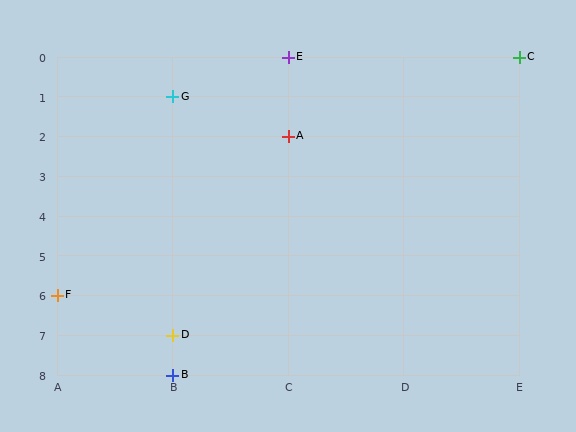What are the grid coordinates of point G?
Point G is at grid coordinates (B, 1).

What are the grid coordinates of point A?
Point A is at grid coordinates (C, 2).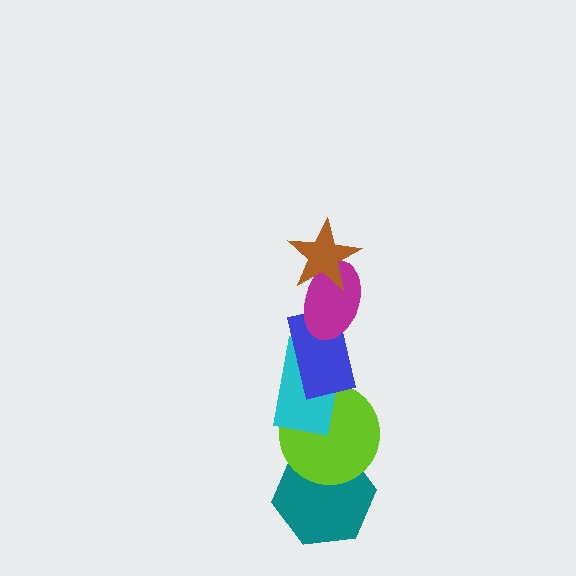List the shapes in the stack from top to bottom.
From top to bottom: the brown star, the magenta ellipse, the blue rectangle, the cyan rectangle, the lime circle, the teal hexagon.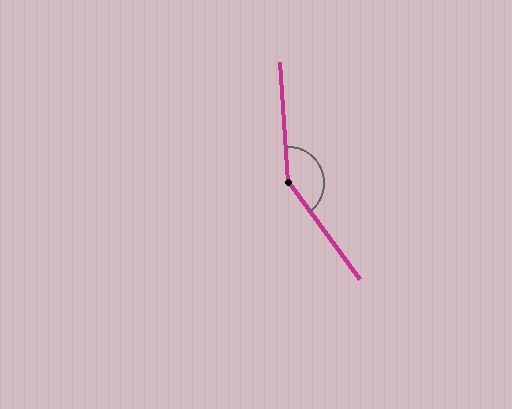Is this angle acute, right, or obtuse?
It is obtuse.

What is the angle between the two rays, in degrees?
Approximately 148 degrees.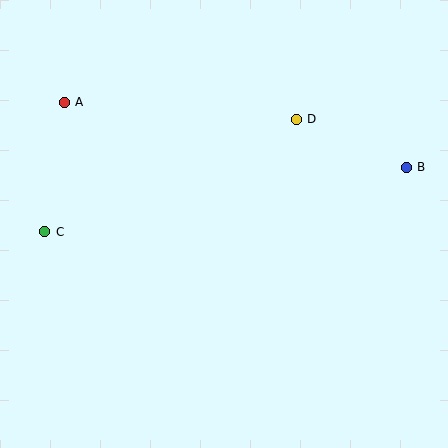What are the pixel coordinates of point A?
Point A is at (64, 102).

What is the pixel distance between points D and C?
The distance between D and C is 276 pixels.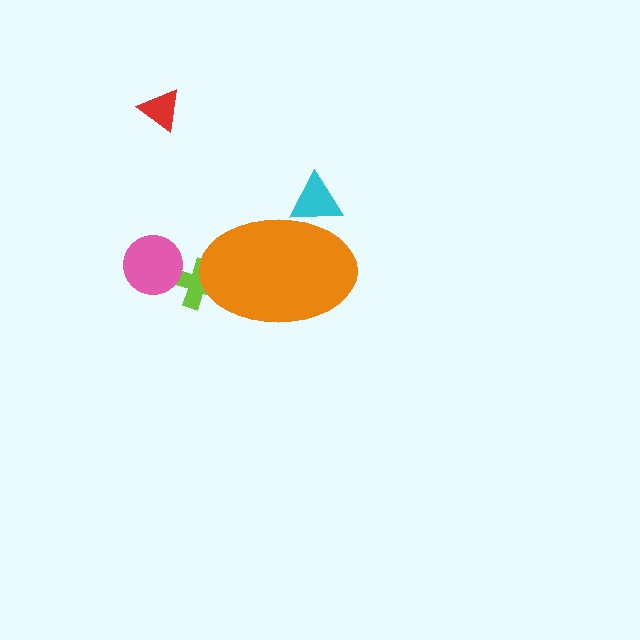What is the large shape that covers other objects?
An orange ellipse.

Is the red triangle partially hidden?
No, the red triangle is fully visible.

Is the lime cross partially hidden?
Yes, the lime cross is partially hidden behind the orange ellipse.